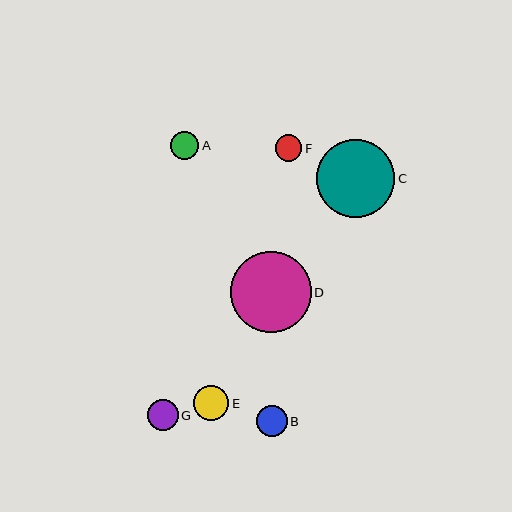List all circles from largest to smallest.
From largest to smallest: D, C, E, B, G, A, F.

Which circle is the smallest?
Circle F is the smallest with a size of approximately 27 pixels.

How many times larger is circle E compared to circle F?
Circle E is approximately 1.3 times the size of circle F.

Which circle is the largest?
Circle D is the largest with a size of approximately 80 pixels.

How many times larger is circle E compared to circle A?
Circle E is approximately 1.3 times the size of circle A.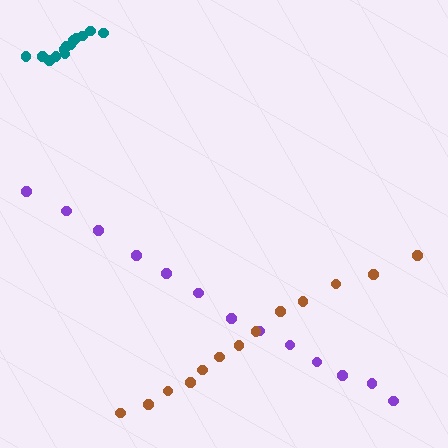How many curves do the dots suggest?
There are 3 distinct paths.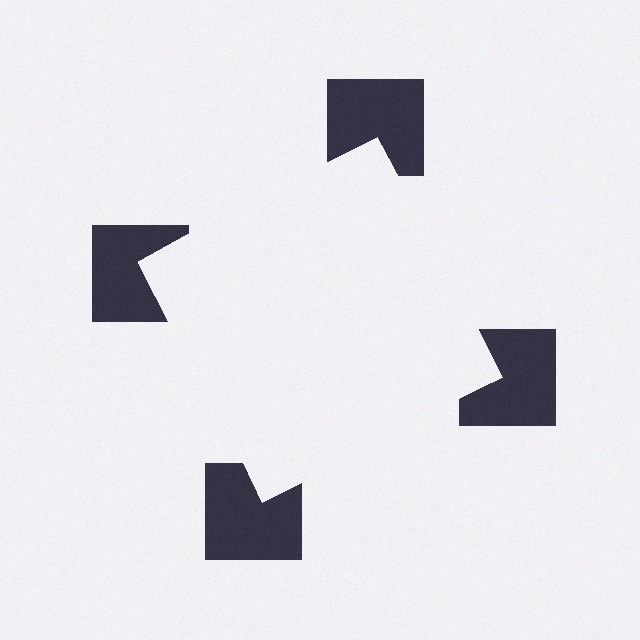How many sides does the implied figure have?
4 sides.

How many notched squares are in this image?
There are 4 — one at each vertex of the illusory square.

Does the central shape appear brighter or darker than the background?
It typically appears slightly brighter than the background, even though no actual brightness change is drawn.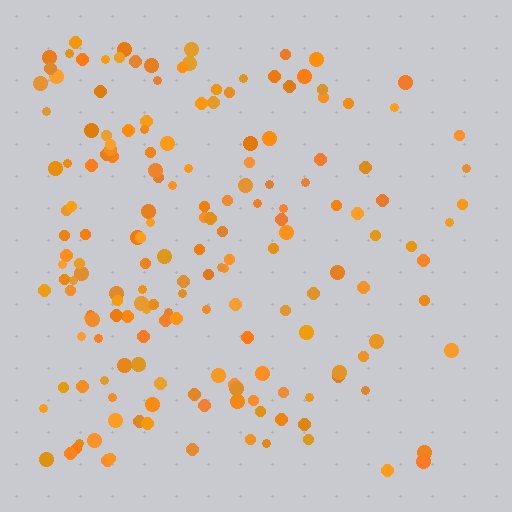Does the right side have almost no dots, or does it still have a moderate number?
Still a moderate number, just noticeably fewer than the left.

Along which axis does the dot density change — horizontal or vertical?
Horizontal.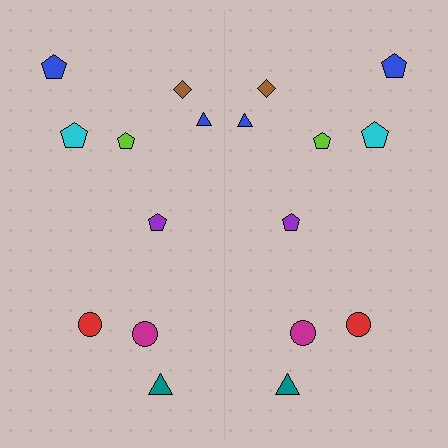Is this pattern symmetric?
Yes, this pattern has bilateral (reflection) symmetry.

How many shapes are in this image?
There are 18 shapes in this image.